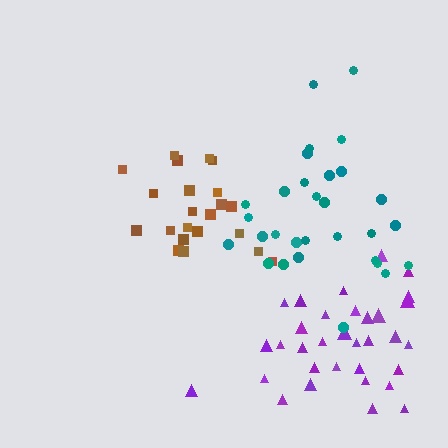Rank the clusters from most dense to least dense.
purple, brown, teal.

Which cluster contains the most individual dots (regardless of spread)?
Purple (33).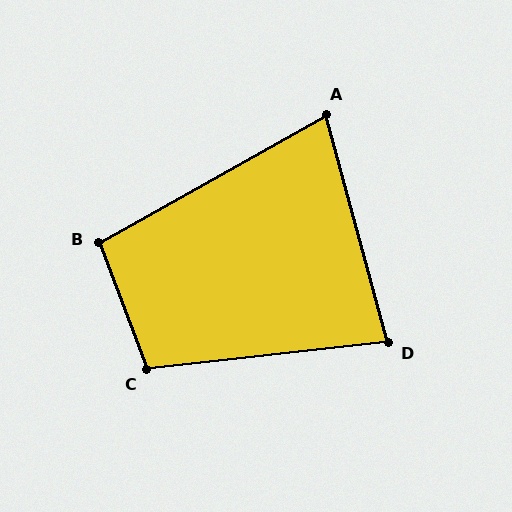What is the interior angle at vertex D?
Approximately 81 degrees (acute).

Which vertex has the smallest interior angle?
A, at approximately 76 degrees.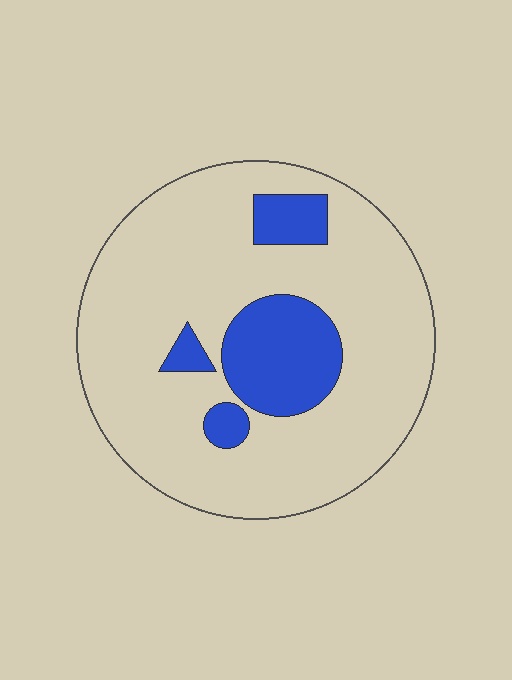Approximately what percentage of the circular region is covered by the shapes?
Approximately 20%.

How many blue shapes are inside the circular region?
4.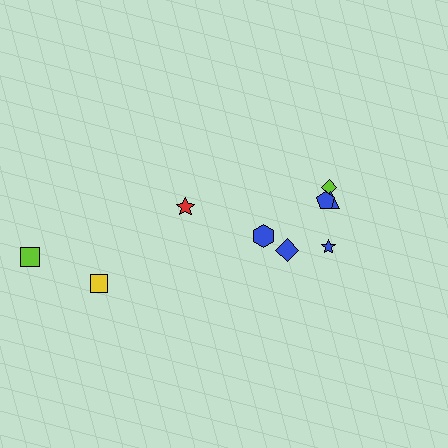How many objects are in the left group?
There are 3 objects.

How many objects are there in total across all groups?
There are 9 objects.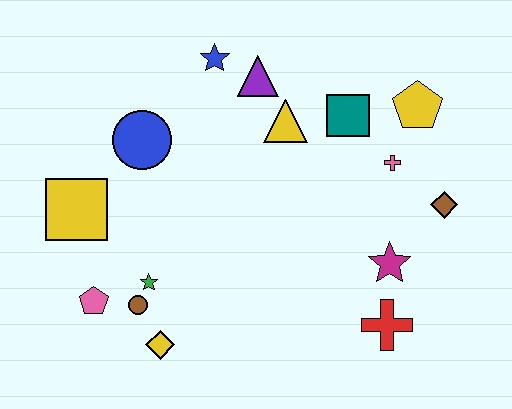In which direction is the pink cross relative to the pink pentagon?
The pink cross is to the right of the pink pentagon.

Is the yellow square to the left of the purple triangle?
Yes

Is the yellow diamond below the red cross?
Yes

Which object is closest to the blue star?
The purple triangle is closest to the blue star.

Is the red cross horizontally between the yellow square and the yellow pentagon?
Yes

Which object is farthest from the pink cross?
The pink pentagon is farthest from the pink cross.